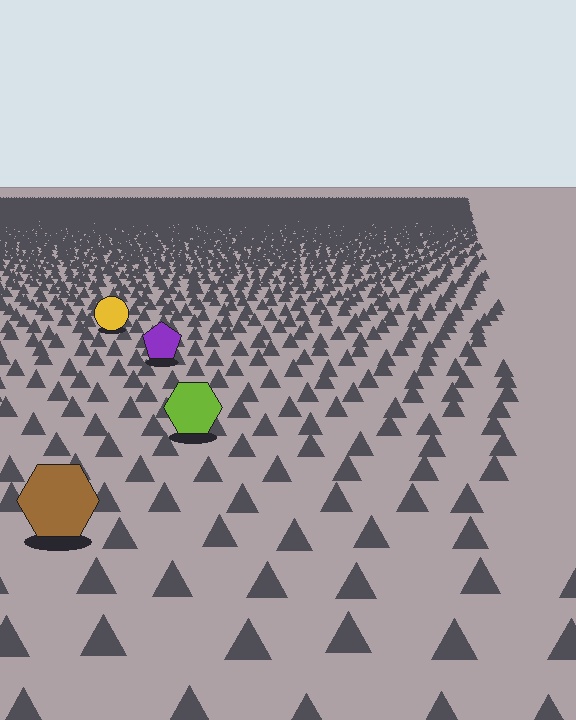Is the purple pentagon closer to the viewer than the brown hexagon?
No. The brown hexagon is closer — you can tell from the texture gradient: the ground texture is coarser near it.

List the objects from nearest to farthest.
From nearest to farthest: the brown hexagon, the lime hexagon, the purple pentagon, the yellow circle.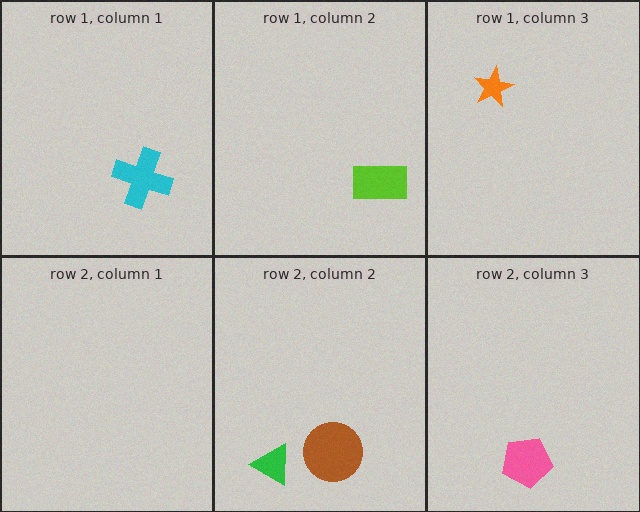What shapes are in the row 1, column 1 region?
The cyan cross.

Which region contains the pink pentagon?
The row 2, column 3 region.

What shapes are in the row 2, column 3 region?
The pink pentagon.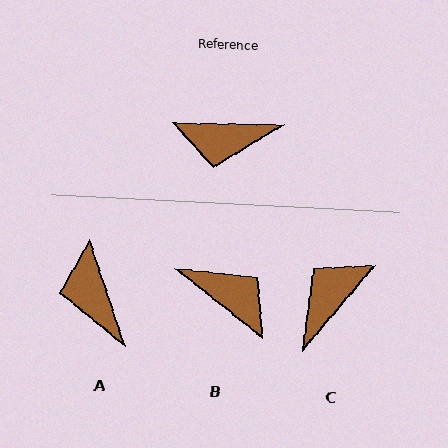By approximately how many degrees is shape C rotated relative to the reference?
Approximately 130 degrees clockwise.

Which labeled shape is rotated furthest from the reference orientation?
B, about 142 degrees away.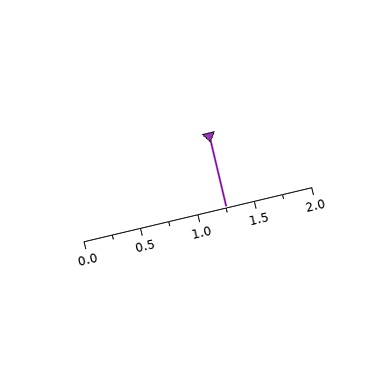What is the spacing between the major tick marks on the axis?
The major ticks are spaced 0.5 apart.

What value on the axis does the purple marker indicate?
The marker indicates approximately 1.25.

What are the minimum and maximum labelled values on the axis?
The axis runs from 0.0 to 2.0.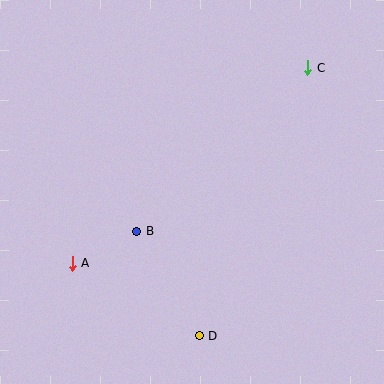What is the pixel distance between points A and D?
The distance between A and D is 146 pixels.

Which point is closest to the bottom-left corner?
Point A is closest to the bottom-left corner.